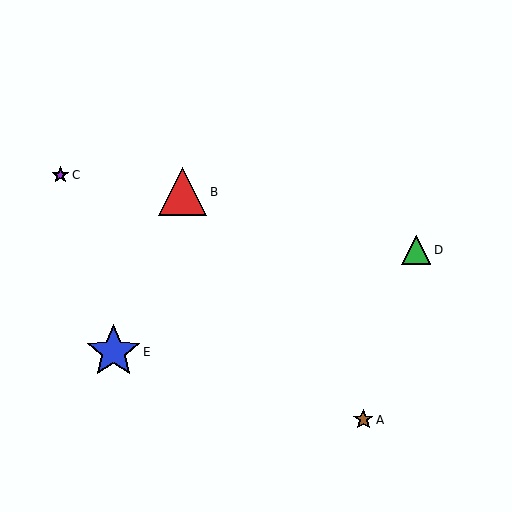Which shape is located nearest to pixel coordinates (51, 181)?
The purple star (labeled C) at (60, 175) is nearest to that location.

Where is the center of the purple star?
The center of the purple star is at (60, 175).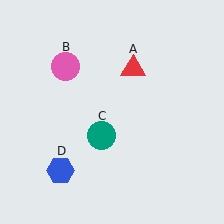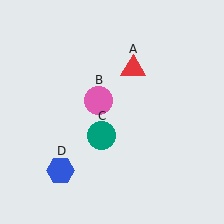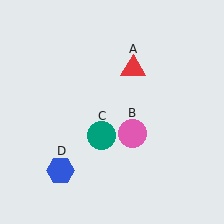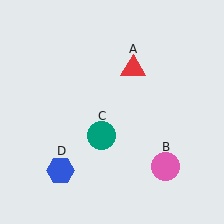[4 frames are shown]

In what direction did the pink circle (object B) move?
The pink circle (object B) moved down and to the right.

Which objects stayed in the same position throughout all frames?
Red triangle (object A) and teal circle (object C) and blue hexagon (object D) remained stationary.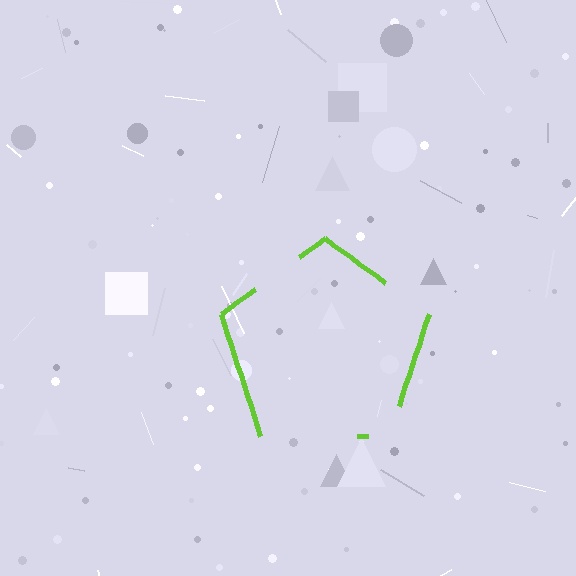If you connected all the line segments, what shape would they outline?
They would outline a pentagon.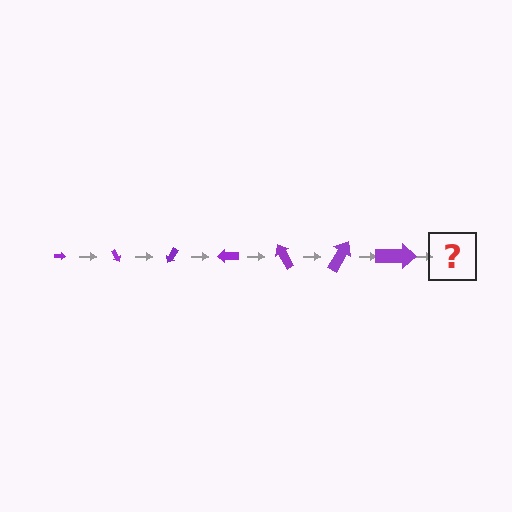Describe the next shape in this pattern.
It should be an arrow, larger than the previous one and rotated 420 degrees from the start.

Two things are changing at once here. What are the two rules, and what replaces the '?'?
The two rules are that the arrow grows larger each step and it rotates 60 degrees each step. The '?' should be an arrow, larger than the previous one and rotated 420 degrees from the start.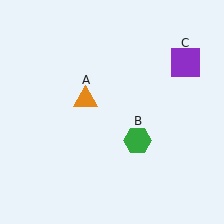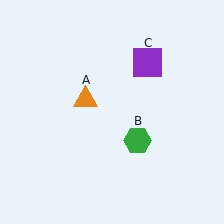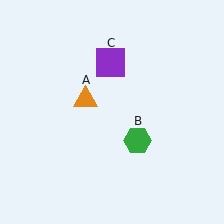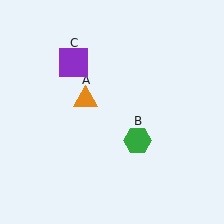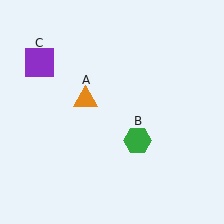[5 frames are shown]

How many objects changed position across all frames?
1 object changed position: purple square (object C).